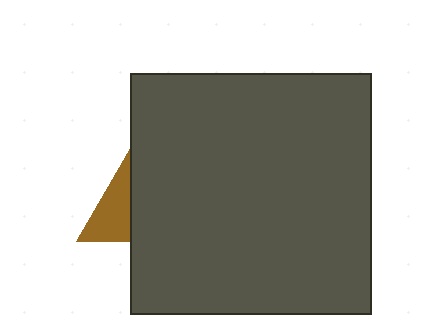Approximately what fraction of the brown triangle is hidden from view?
Roughly 66% of the brown triangle is hidden behind the dark gray square.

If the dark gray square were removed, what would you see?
You would see the complete brown triangle.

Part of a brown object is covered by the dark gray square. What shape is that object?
It is a triangle.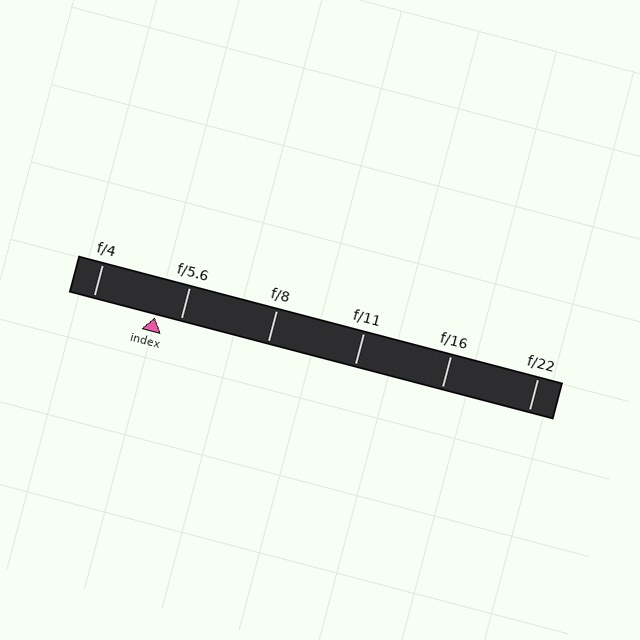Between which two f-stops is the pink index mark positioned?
The index mark is between f/4 and f/5.6.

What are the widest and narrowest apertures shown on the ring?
The widest aperture shown is f/4 and the narrowest is f/22.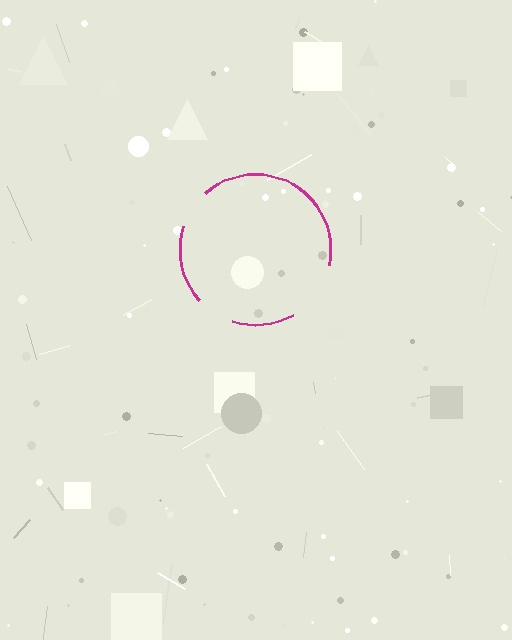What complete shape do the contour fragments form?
The contour fragments form a circle.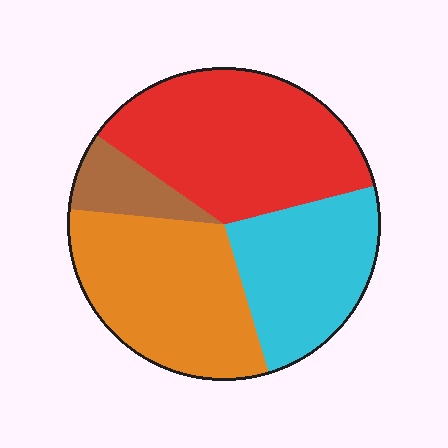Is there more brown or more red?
Red.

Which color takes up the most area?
Red, at roughly 35%.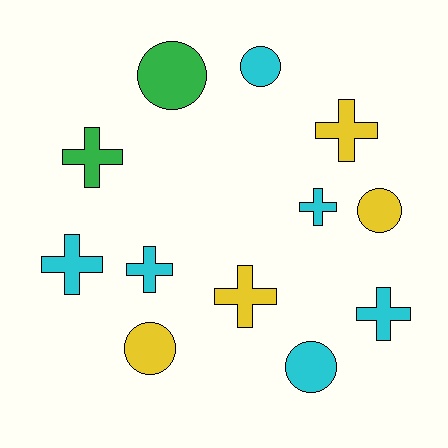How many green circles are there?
There is 1 green circle.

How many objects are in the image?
There are 12 objects.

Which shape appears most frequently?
Cross, with 7 objects.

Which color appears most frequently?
Cyan, with 6 objects.